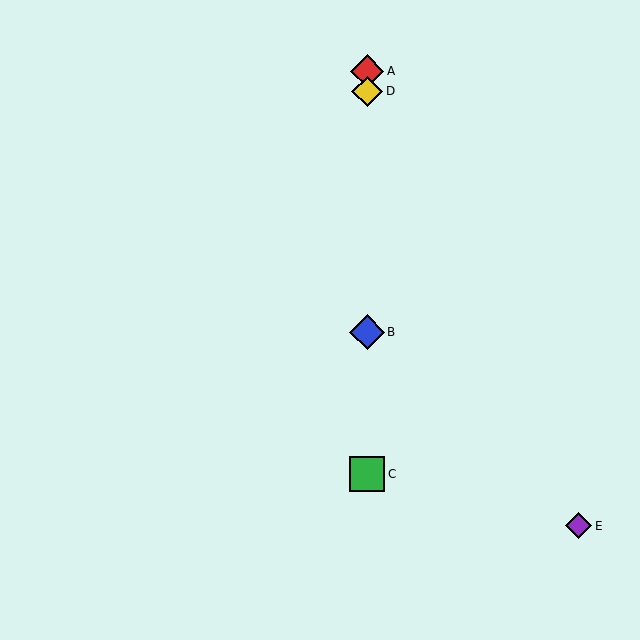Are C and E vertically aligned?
No, C is at x≈367 and E is at x≈579.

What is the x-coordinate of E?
Object E is at x≈579.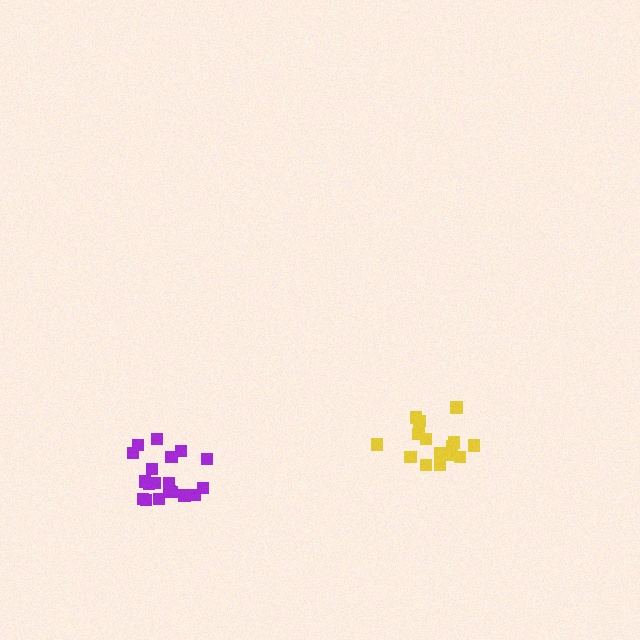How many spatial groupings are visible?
There are 2 spatial groupings.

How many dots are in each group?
Group 1: 20 dots, Group 2: 16 dots (36 total).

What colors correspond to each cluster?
The clusters are colored: purple, yellow.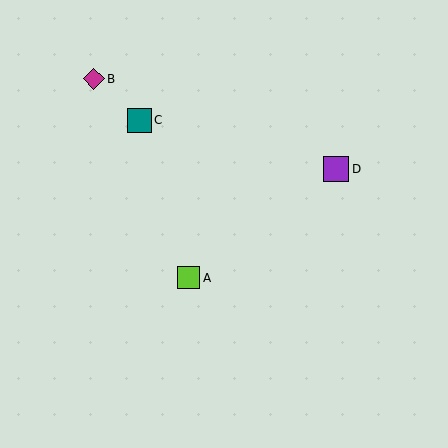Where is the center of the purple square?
The center of the purple square is at (336, 169).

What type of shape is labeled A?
Shape A is a lime square.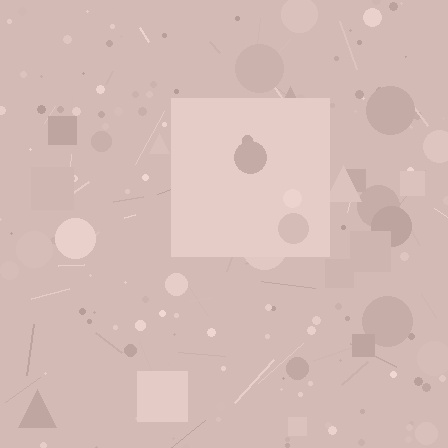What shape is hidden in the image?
A square is hidden in the image.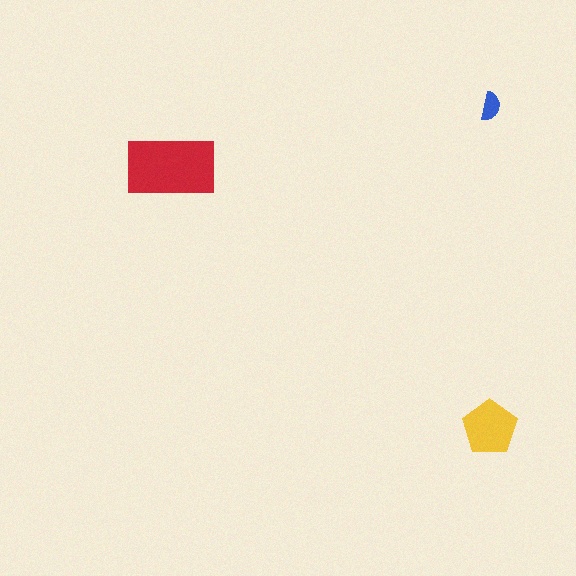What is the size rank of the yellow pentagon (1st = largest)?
2nd.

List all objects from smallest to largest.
The blue semicircle, the yellow pentagon, the red rectangle.